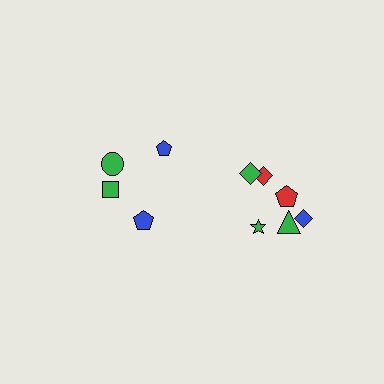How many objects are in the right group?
There are 6 objects.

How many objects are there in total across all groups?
There are 10 objects.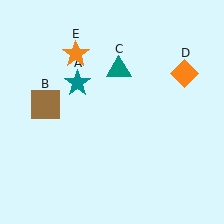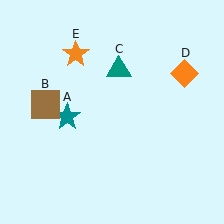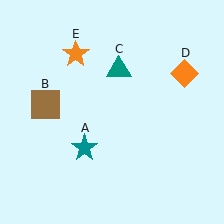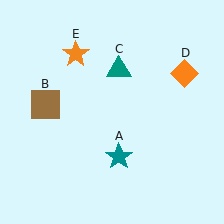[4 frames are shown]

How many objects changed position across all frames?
1 object changed position: teal star (object A).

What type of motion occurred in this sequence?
The teal star (object A) rotated counterclockwise around the center of the scene.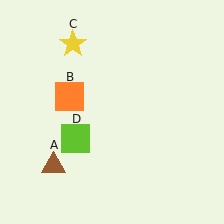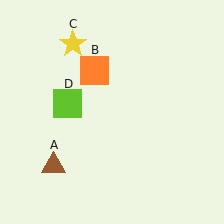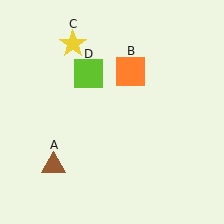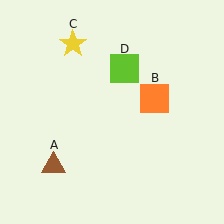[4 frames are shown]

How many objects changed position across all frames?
2 objects changed position: orange square (object B), lime square (object D).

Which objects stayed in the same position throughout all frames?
Brown triangle (object A) and yellow star (object C) remained stationary.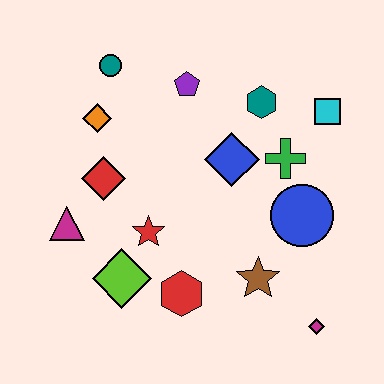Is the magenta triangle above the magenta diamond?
Yes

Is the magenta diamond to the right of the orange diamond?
Yes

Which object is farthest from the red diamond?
The magenta diamond is farthest from the red diamond.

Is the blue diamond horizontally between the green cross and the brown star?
No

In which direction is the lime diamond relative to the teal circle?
The lime diamond is below the teal circle.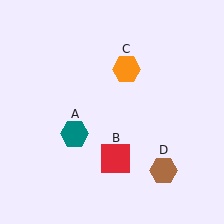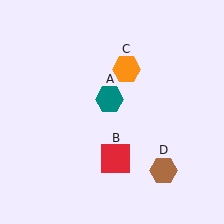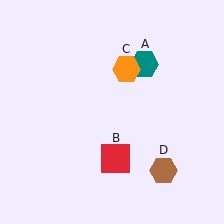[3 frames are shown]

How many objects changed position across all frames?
1 object changed position: teal hexagon (object A).